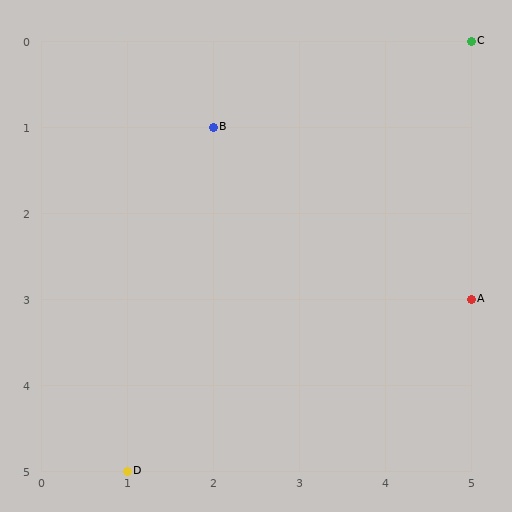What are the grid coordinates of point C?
Point C is at grid coordinates (5, 0).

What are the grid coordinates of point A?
Point A is at grid coordinates (5, 3).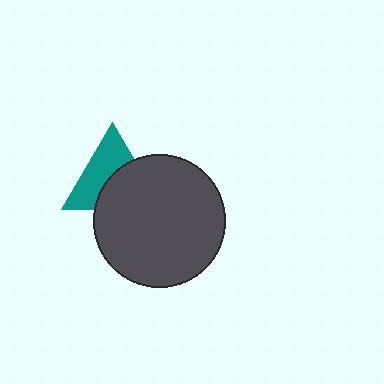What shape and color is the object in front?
The object in front is a dark gray circle.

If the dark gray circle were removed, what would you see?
You would see the complete teal triangle.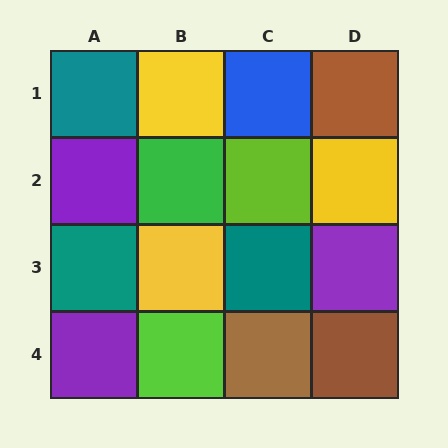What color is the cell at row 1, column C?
Blue.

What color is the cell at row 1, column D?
Brown.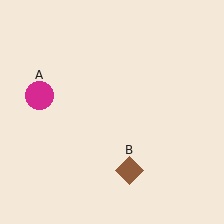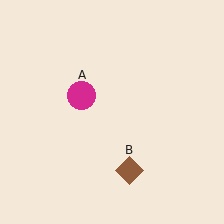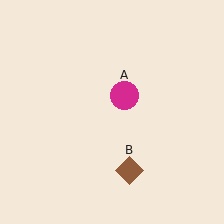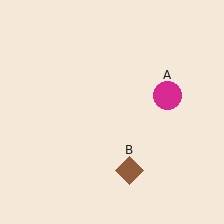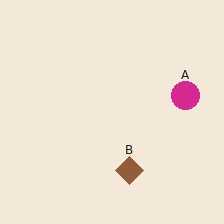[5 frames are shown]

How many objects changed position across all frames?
1 object changed position: magenta circle (object A).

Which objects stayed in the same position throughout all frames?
Brown diamond (object B) remained stationary.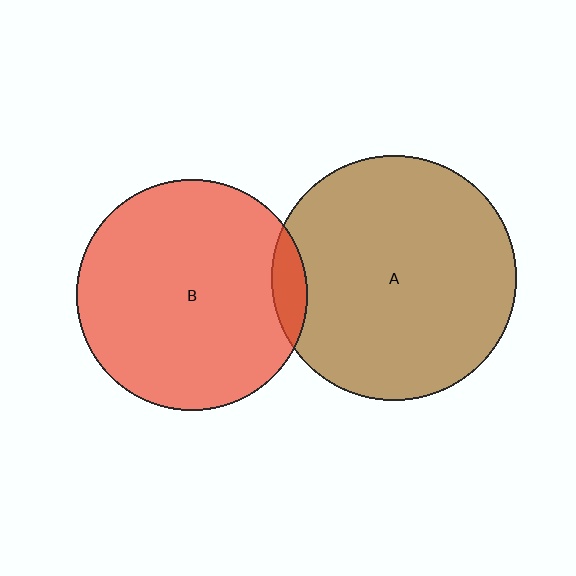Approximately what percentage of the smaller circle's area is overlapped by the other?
Approximately 5%.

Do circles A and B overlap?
Yes.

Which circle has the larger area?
Circle A (brown).